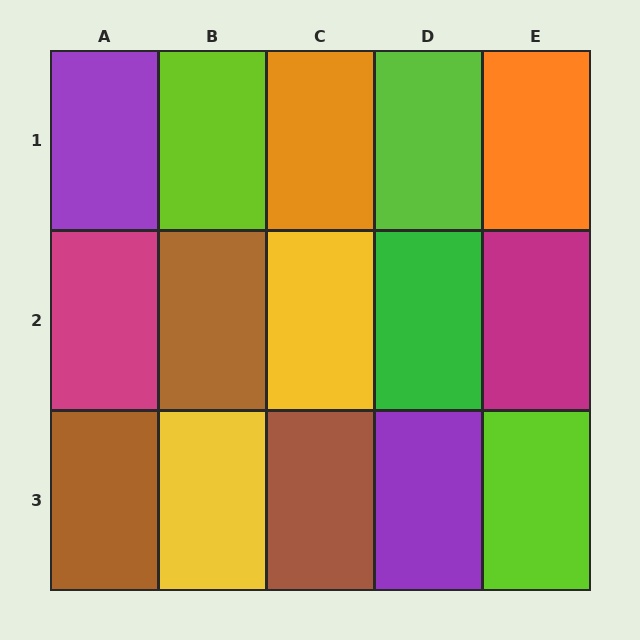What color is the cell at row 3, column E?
Lime.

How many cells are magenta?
2 cells are magenta.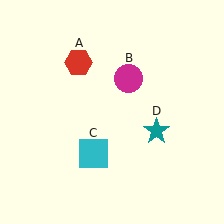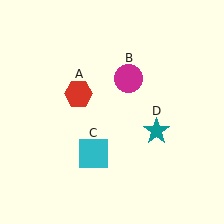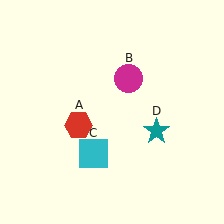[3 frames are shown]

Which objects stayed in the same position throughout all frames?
Magenta circle (object B) and cyan square (object C) and teal star (object D) remained stationary.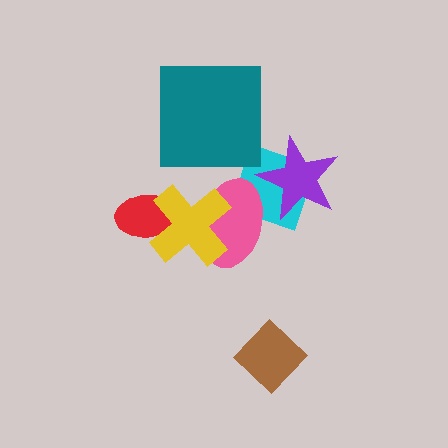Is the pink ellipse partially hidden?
Yes, it is partially covered by another shape.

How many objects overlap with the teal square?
0 objects overlap with the teal square.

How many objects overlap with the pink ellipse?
3 objects overlap with the pink ellipse.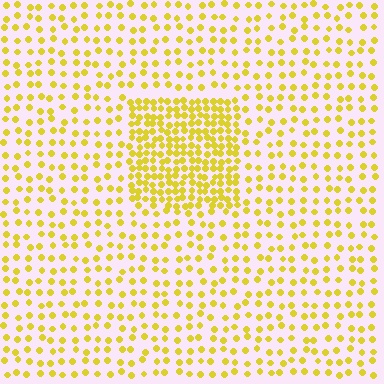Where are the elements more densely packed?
The elements are more densely packed inside the rectangle boundary.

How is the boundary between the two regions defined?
The boundary is defined by a change in element density (approximately 2.3x ratio). All elements are the same color, size, and shape.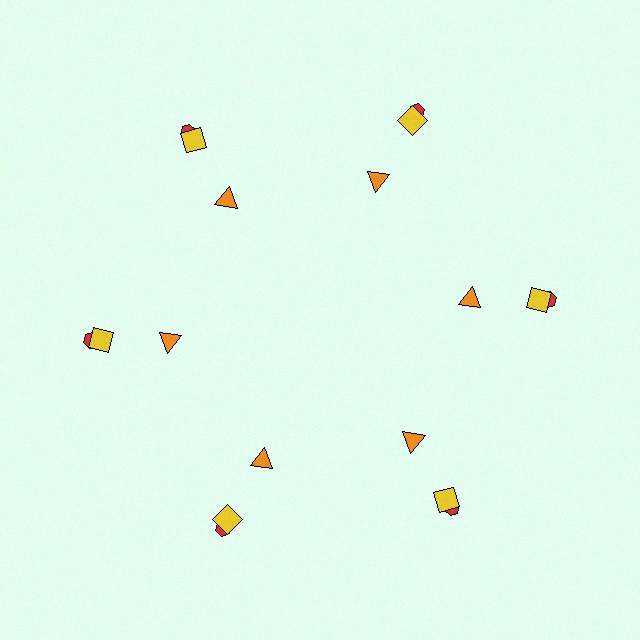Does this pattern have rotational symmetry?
Yes, this pattern has 6-fold rotational symmetry. It looks the same after rotating 60 degrees around the center.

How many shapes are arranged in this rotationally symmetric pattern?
There are 18 shapes, arranged in 6 groups of 3.